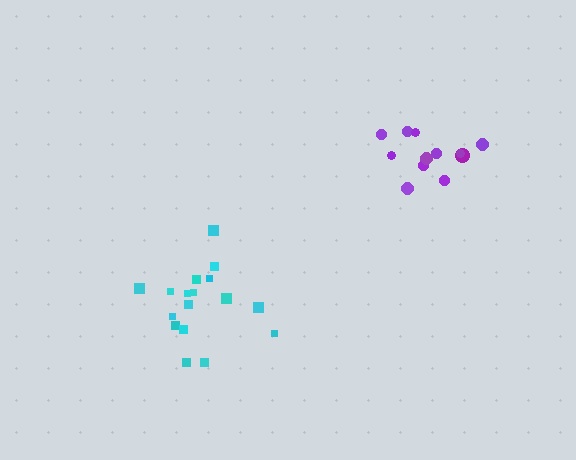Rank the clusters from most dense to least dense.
purple, cyan.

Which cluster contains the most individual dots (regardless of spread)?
Cyan (17).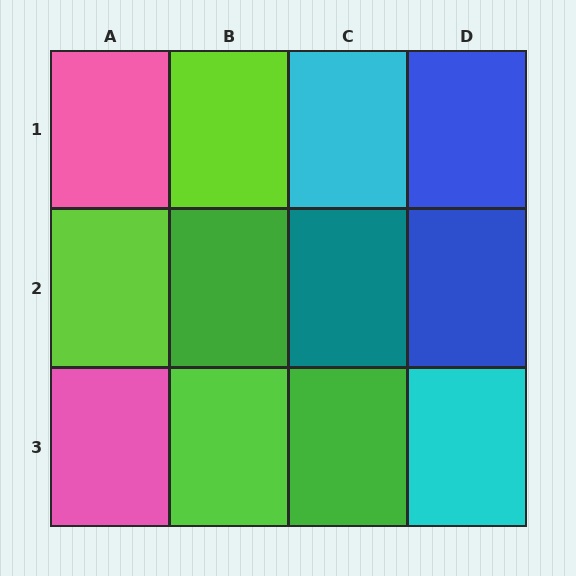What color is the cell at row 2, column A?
Lime.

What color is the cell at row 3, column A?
Pink.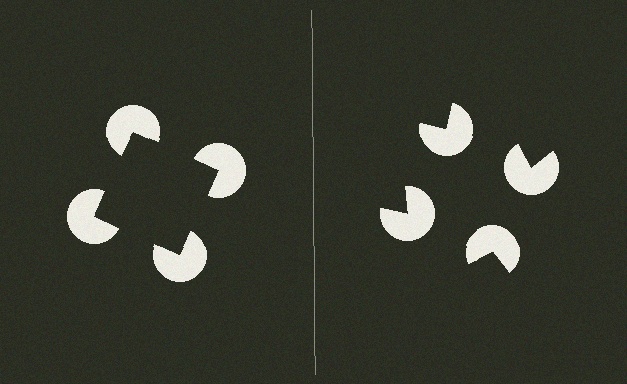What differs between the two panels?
The pac-man discs are positioned identically on both sides; only the wedge orientations differ. On the left they align to a square; on the right they are misaligned.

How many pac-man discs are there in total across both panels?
8 — 4 on each side.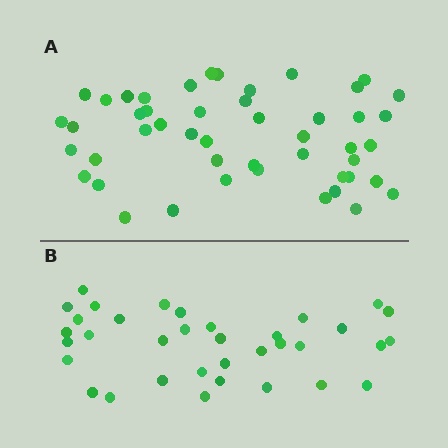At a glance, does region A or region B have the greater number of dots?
Region A (the top region) has more dots.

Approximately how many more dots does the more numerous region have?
Region A has approximately 15 more dots than region B.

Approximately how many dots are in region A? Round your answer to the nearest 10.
About 50 dots. (The exact count is 48, which rounds to 50.)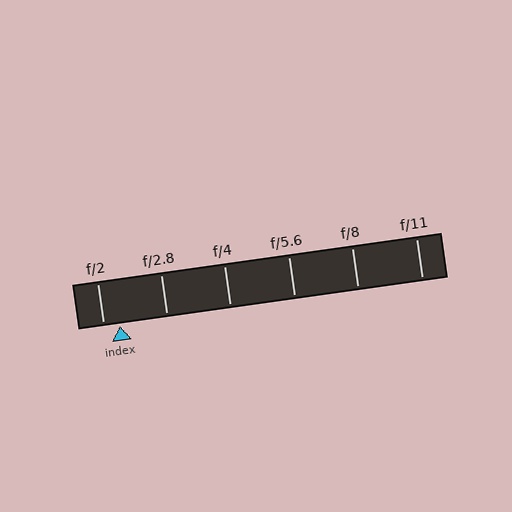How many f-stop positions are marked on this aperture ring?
There are 6 f-stop positions marked.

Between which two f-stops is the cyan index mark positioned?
The index mark is between f/2 and f/2.8.